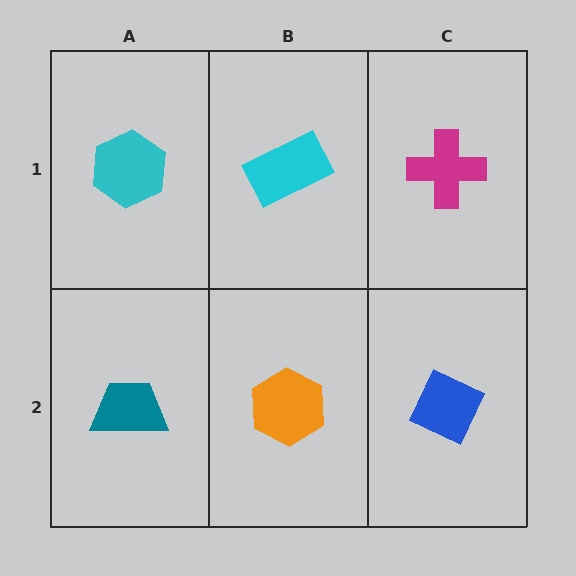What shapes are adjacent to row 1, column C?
A blue diamond (row 2, column C), a cyan rectangle (row 1, column B).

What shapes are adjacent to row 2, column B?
A cyan rectangle (row 1, column B), a teal trapezoid (row 2, column A), a blue diamond (row 2, column C).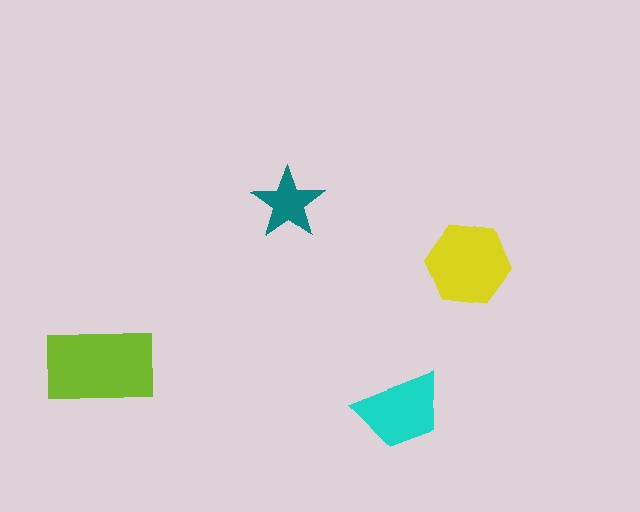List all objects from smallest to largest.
The teal star, the cyan trapezoid, the yellow hexagon, the lime rectangle.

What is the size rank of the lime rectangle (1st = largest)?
1st.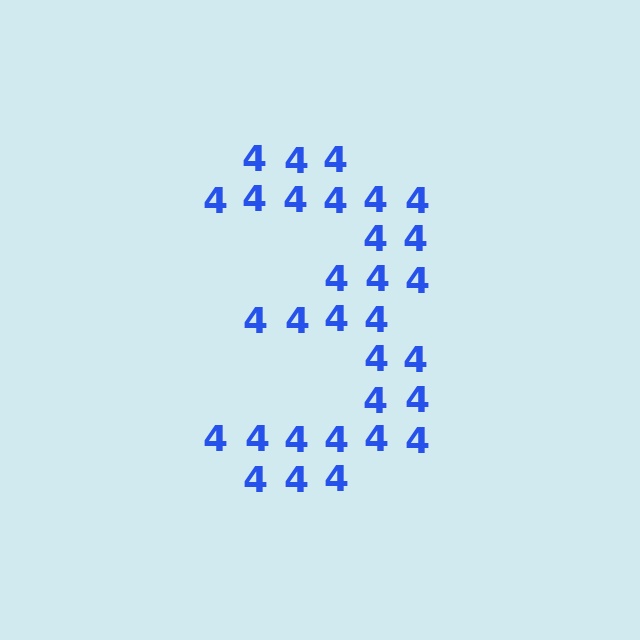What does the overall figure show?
The overall figure shows the digit 3.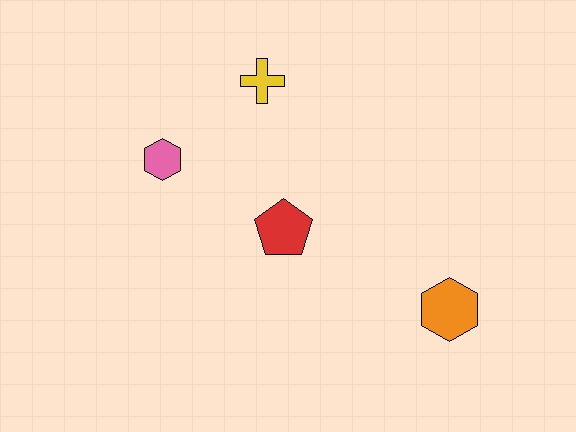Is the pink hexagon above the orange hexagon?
Yes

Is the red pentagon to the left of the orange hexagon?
Yes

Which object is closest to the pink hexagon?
The yellow cross is closest to the pink hexagon.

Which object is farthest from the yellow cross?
The orange hexagon is farthest from the yellow cross.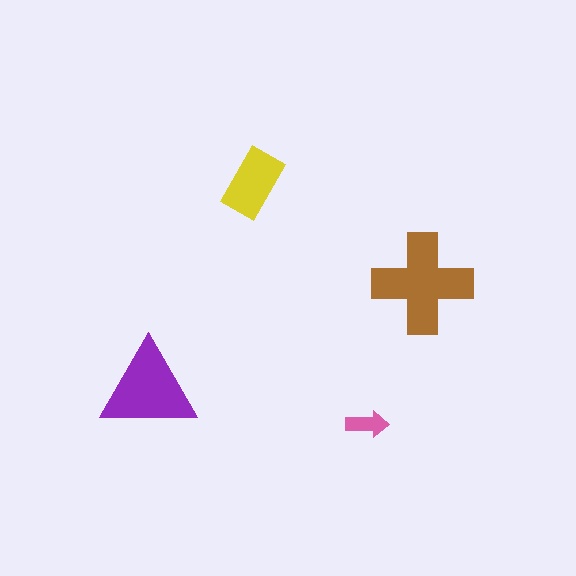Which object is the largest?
The brown cross.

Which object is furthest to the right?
The brown cross is rightmost.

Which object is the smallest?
The pink arrow.